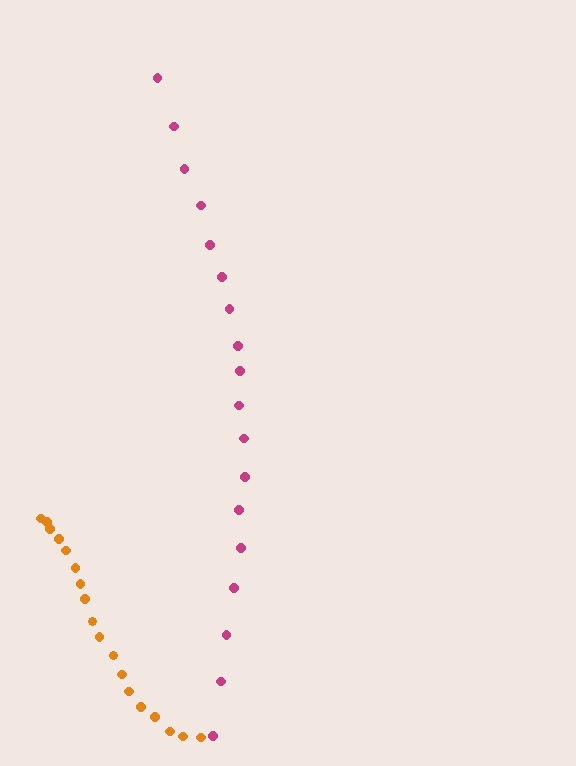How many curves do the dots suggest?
There are 2 distinct paths.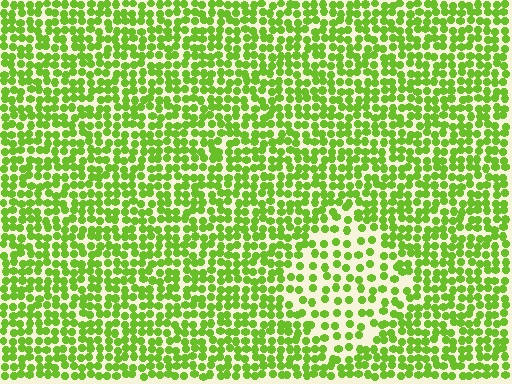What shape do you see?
I see a diamond.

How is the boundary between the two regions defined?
The boundary is defined by a change in element density (approximately 1.9x ratio). All elements are the same color, size, and shape.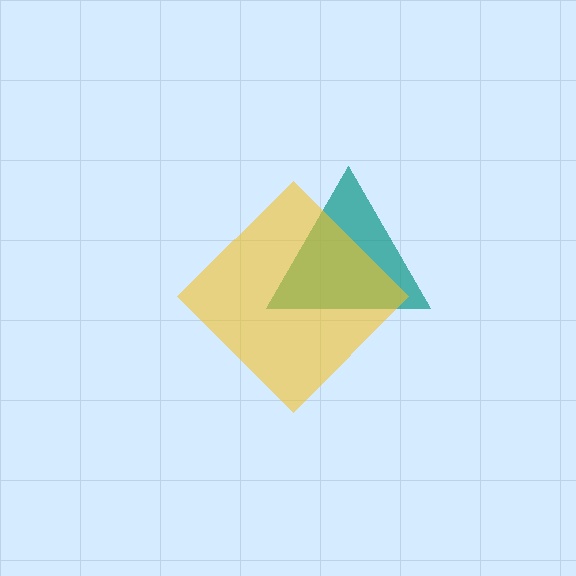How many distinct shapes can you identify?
There are 2 distinct shapes: a teal triangle, a yellow diamond.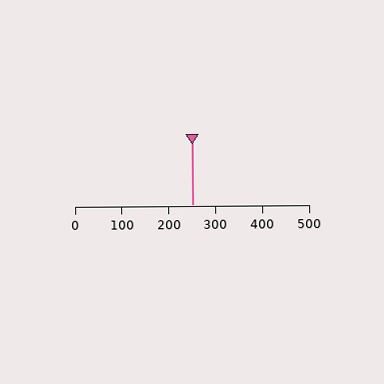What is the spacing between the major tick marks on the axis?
The major ticks are spaced 100 apart.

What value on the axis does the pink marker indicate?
The marker indicates approximately 250.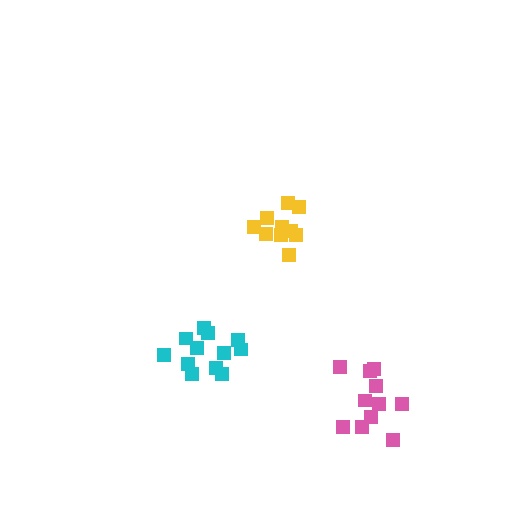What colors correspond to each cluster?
The clusters are colored: cyan, yellow, pink.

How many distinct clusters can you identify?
There are 3 distinct clusters.